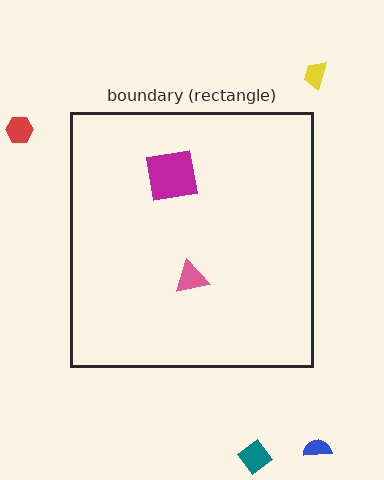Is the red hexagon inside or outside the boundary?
Outside.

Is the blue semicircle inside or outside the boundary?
Outside.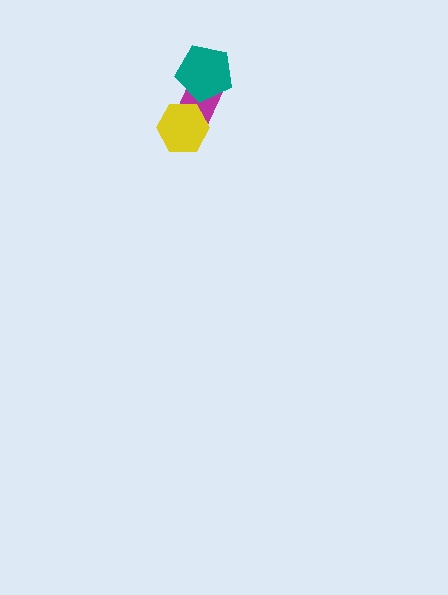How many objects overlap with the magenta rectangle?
2 objects overlap with the magenta rectangle.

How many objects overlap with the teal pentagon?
1 object overlaps with the teal pentagon.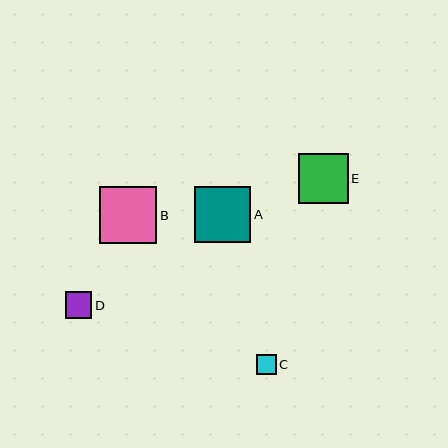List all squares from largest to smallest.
From largest to smallest: B, A, E, D, C.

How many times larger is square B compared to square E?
Square B is approximately 1.1 times the size of square E.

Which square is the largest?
Square B is the largest with a size of approximately 57 pixels.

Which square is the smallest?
Square C is the smallest with a size of approximately 20 pixels.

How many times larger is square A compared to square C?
Square A is approximately 2.8 times the size of square C.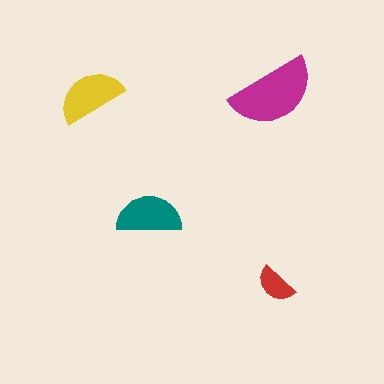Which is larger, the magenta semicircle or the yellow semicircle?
The magenta one.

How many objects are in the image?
There are 4 objects in the image.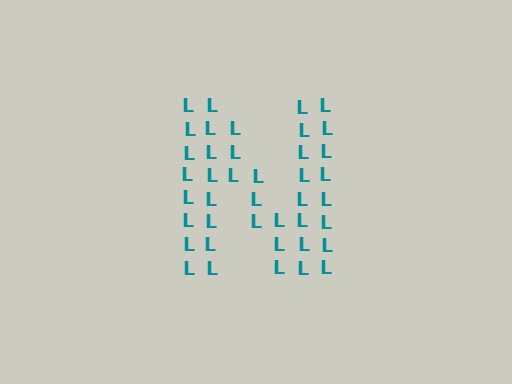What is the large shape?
The large shape is the letter N.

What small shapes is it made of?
It is made of small letter L's.